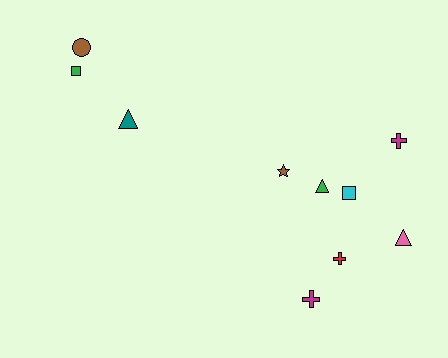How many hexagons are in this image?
There are no hexagons.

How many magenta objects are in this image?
There are 2 magenta objects.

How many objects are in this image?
There are 10 objects.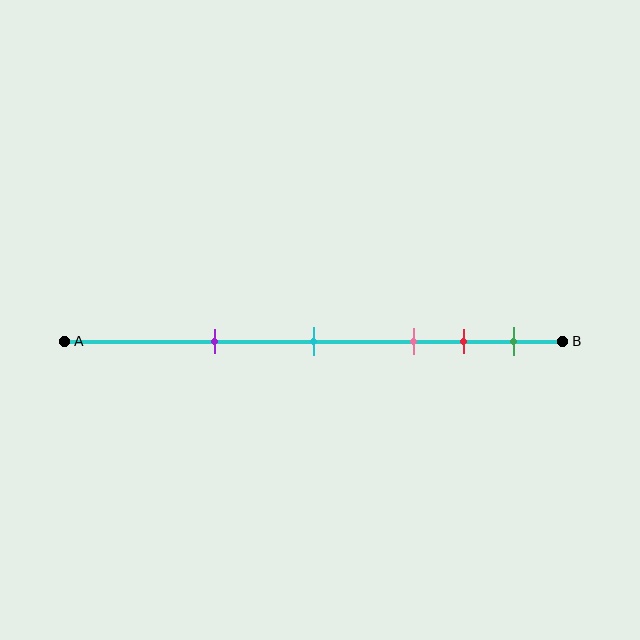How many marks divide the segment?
There are 5 marks dividing the segment.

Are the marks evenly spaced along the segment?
No, the marks are not evenly spaced.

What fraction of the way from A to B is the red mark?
The red mark is approximately 80% (0.8) of the way from A to B.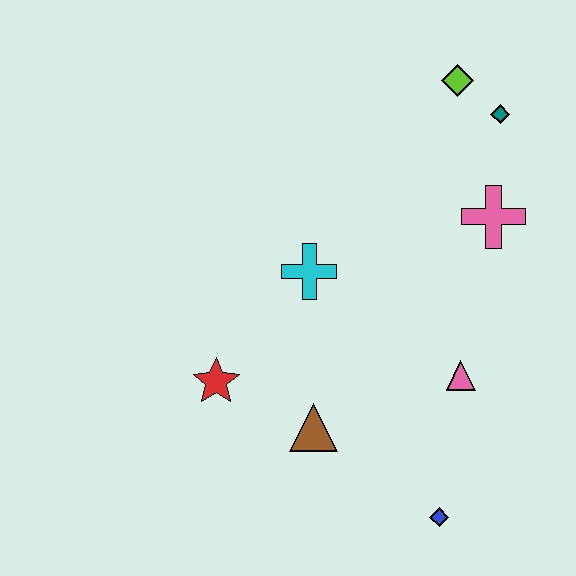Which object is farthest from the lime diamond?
The blue diamond is farthest from the lime diamond.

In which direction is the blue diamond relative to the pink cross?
The blue diamond is below the pink cross.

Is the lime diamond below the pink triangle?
No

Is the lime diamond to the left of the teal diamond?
Yes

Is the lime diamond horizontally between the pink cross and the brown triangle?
Yes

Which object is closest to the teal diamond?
The lime diamond is closest to the teal diamond.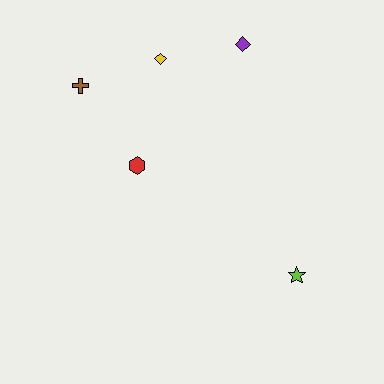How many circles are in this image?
There are no circles.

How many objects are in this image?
There are 5 objects.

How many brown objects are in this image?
There is 1 brown object.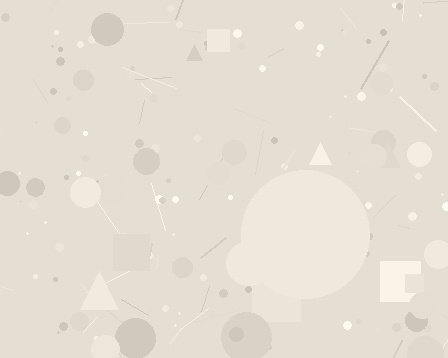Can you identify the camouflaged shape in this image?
The camouflaged shape is a circle.